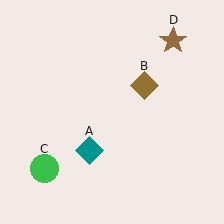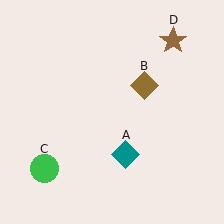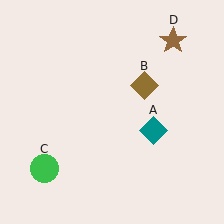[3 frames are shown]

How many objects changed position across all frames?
1 object changed position: teal diamond (object A).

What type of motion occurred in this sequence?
The teal diamond (object A) rotated counterclockwise around the center of the scene.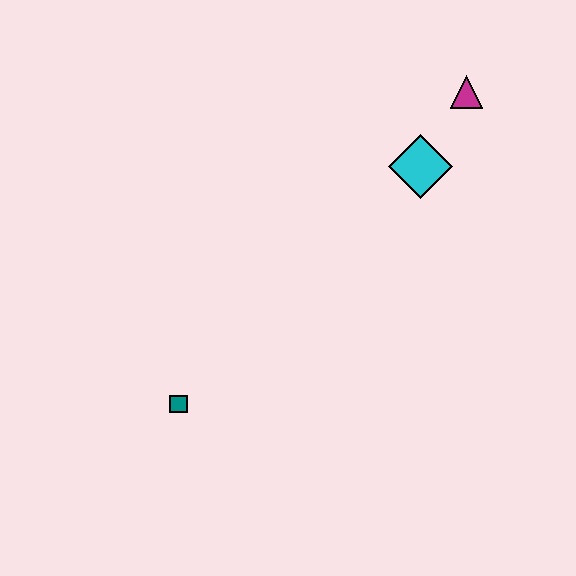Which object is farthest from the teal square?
The magenta triangle is farthest from the teal square.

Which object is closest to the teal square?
The cyan diamond is closest to the teal square.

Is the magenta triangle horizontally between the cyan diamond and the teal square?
No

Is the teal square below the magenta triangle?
Yes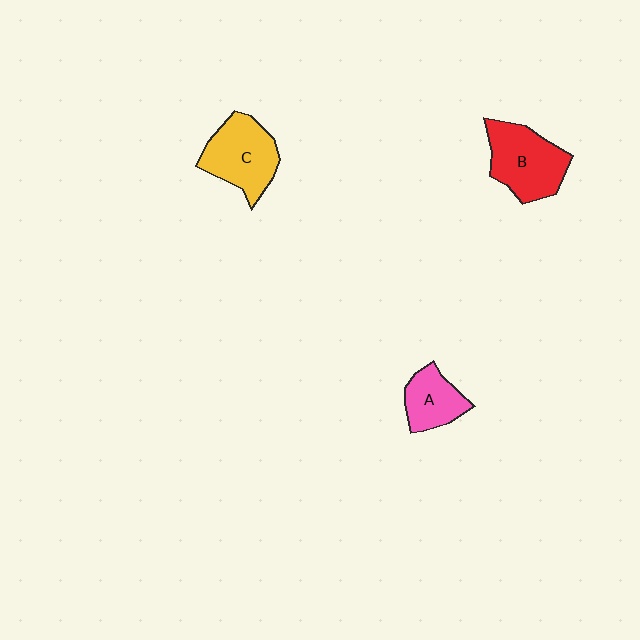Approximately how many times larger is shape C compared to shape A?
Approximately 1.5 times.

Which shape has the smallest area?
Shape A (pink).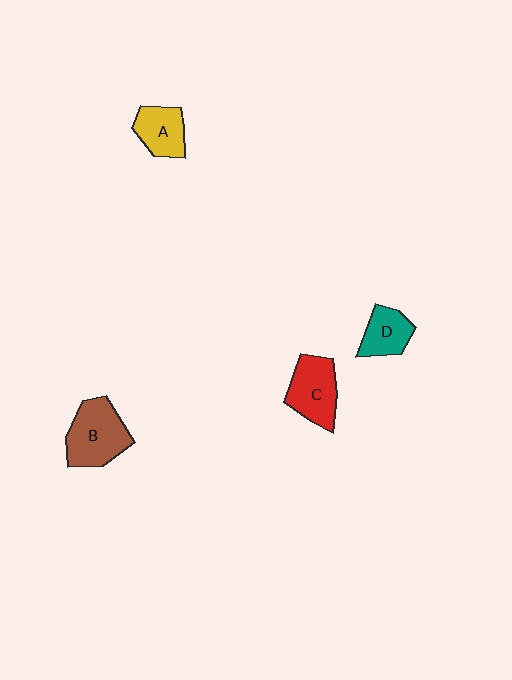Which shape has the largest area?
Shape B (brown).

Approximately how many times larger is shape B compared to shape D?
Approximately 1.6 times.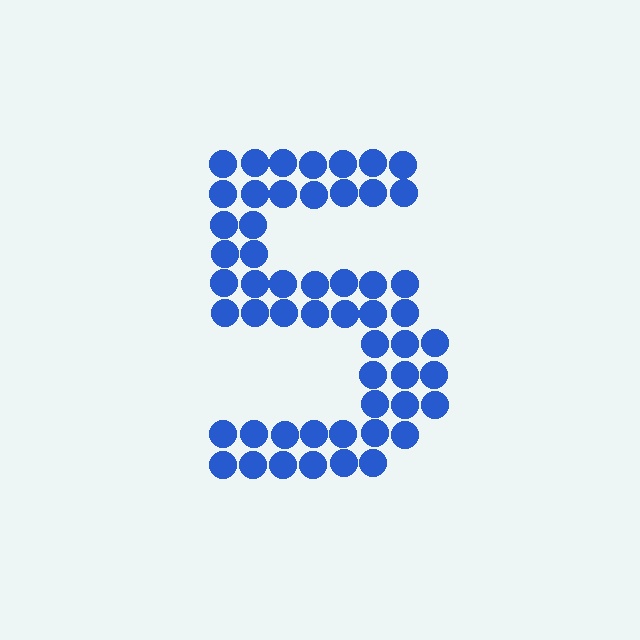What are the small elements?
The small elements are circles.